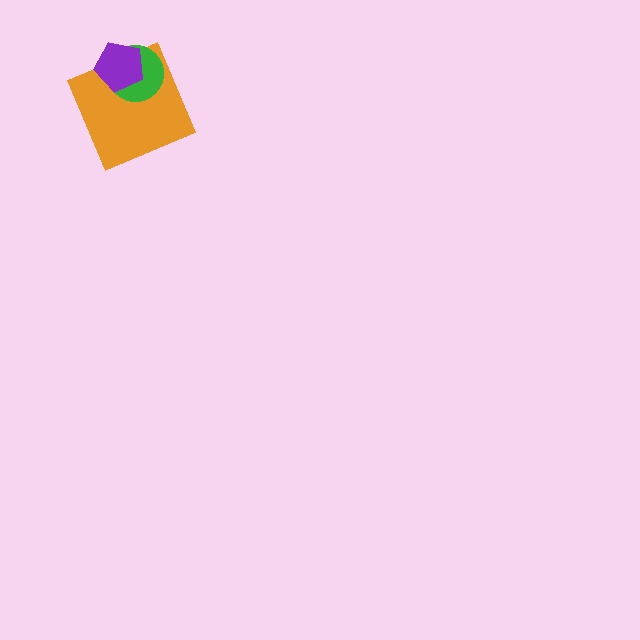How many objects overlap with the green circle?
2 objects overlap with the green circle.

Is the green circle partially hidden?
Yes, it is partially covered by another shape.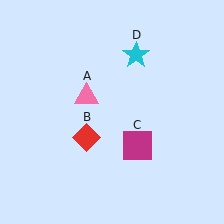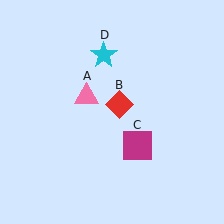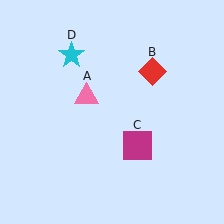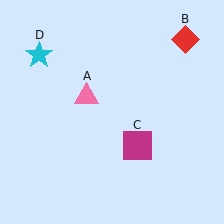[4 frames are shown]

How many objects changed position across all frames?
2 objects changed position: red diamond (object B), cyan star (object D).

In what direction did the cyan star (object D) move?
The cyan star (object D) moved left.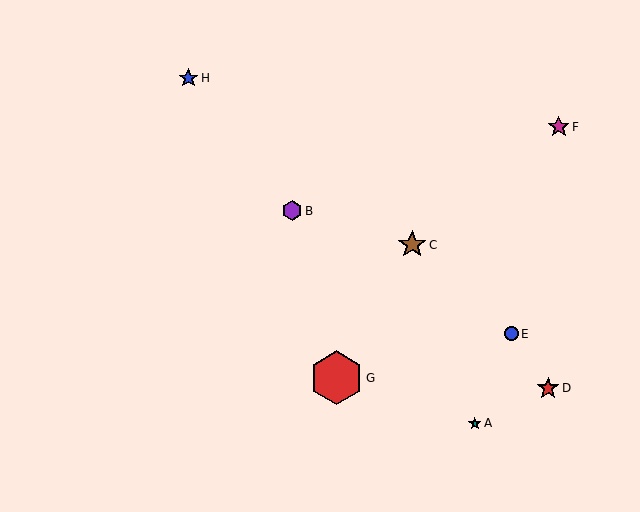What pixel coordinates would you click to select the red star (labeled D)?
Click at (548, 388) to select the red star D.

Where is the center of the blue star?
The center of the blue star is at (188, 78).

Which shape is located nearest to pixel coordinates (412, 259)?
The brown star (labeled C) at (412, 245) is nearest to that location.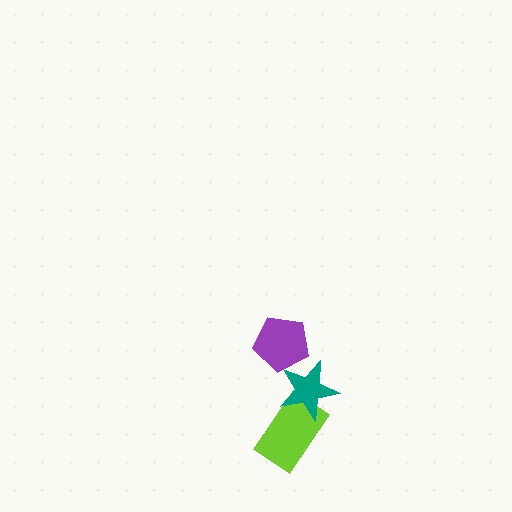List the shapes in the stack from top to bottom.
From top to bottom: the purple pentagon, the teal star, the lime rectangle.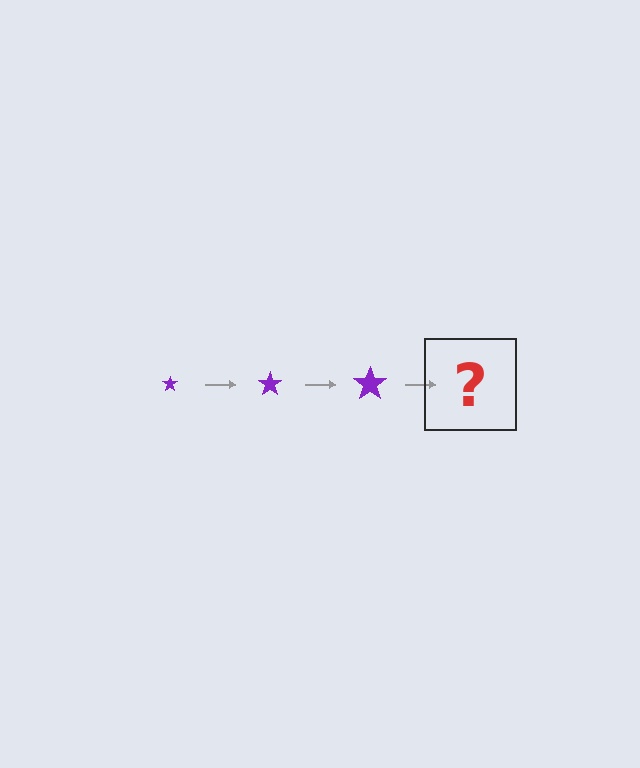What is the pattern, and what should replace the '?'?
The pattern is that the star gets progressively larger each step. The '?' should be a purple star, larger than the previous one.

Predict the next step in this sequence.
The next step is a purple star, larger than the previous one.